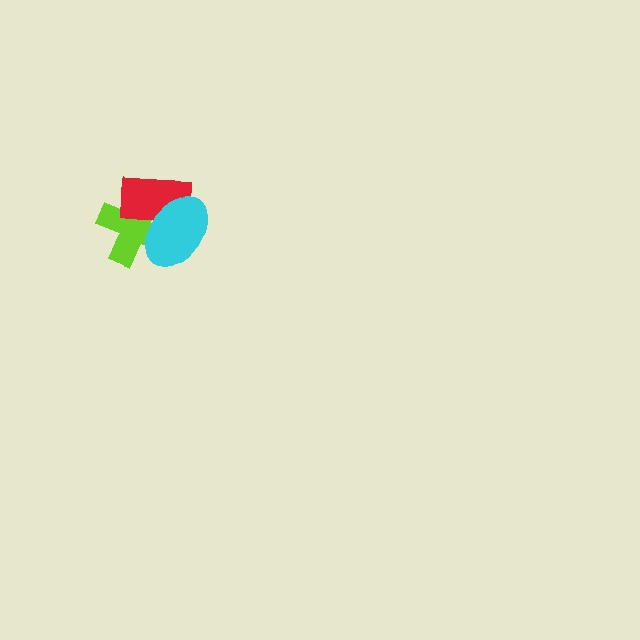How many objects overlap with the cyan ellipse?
2 objects overlap with the cyan ellipse.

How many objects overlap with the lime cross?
2 objects overlap with the lime cross.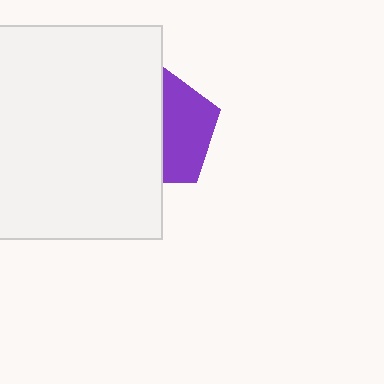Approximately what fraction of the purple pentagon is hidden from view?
Roughly 56% of the purple pentagon is hidden behind the white square.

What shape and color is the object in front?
The object in front is a white square.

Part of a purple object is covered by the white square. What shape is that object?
It is a pentagon.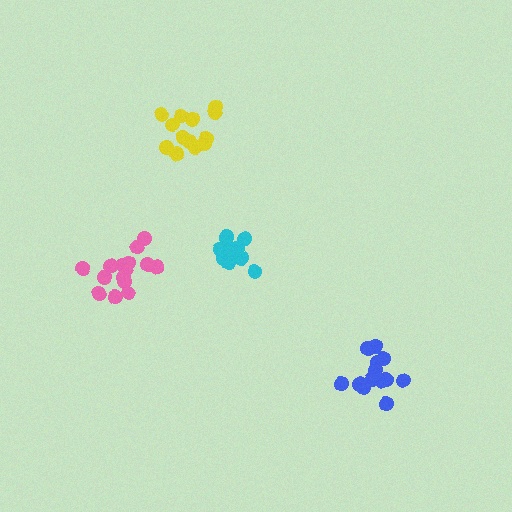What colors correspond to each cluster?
The clusters are colored: cyan, yellow, blue, pink.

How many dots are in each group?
Group 1: 11 dots, Group 2: 13 dots, Group 3: 13 dots, Group 4: 16 dots (53 total).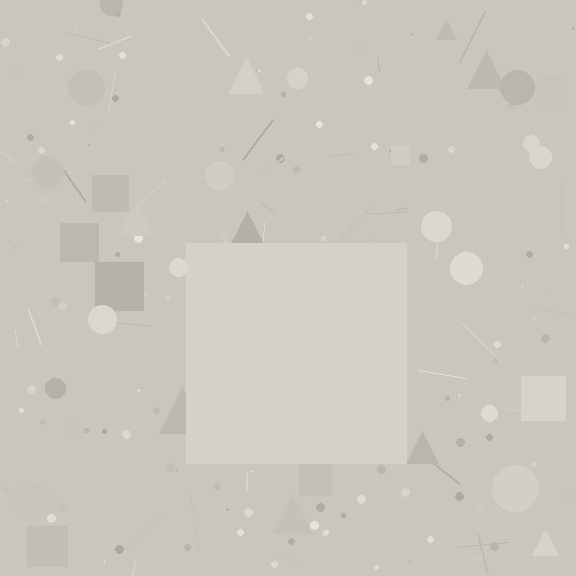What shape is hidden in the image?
A square is hidden in the image.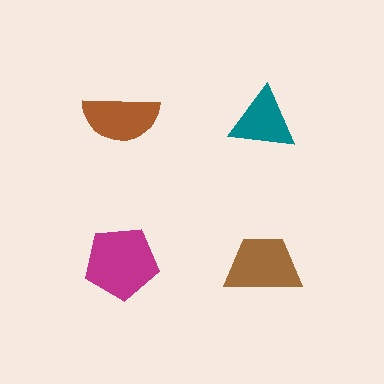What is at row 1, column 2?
A teal triangle.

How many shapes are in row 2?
2 shapes.